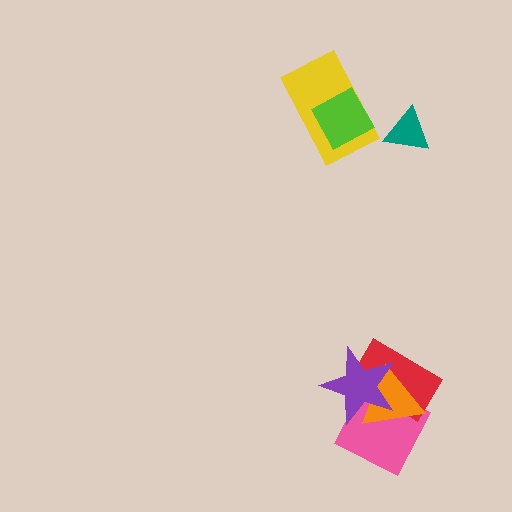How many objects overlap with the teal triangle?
0 objects overlap with the teal triangle.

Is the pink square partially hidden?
Yes, it is partially covered by another shape.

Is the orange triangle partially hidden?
Yes, it is partially covered by another shape.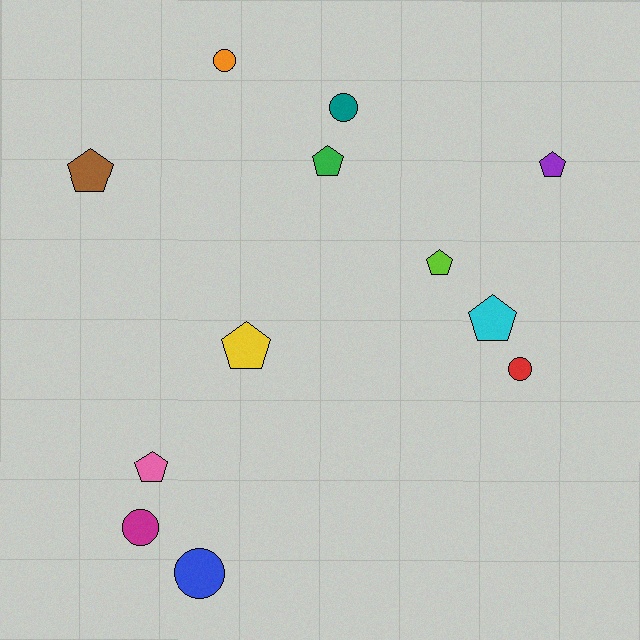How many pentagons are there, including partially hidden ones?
There are 7 pentagons.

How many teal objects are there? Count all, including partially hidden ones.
There is 1 teal object.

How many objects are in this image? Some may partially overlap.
There are 12 objects.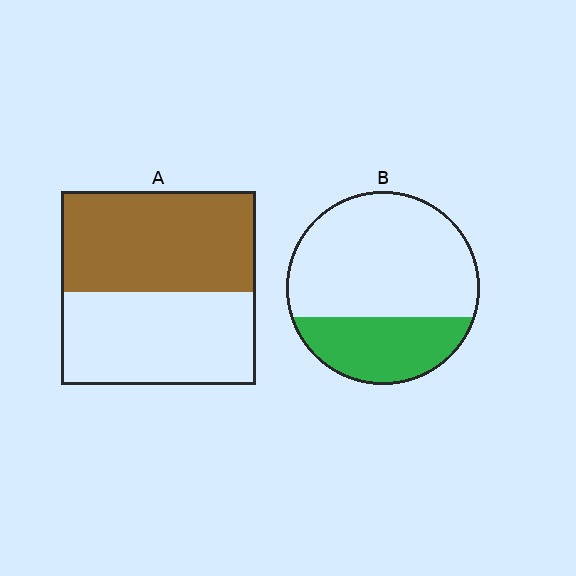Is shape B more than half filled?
No.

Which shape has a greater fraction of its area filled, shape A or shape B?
Shape A.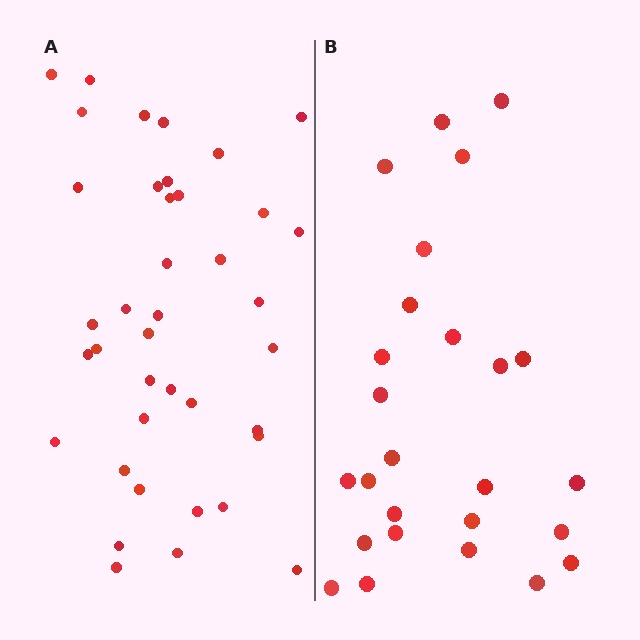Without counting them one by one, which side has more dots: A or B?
Region A (the left region) has more dots.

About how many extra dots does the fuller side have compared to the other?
Region A has approximately 15 more dots than region B.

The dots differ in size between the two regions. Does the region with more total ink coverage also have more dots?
No. Region B has more total ink coverage because its dots are larger, but region A actually contains more individual dots. Total area can be misleading — the number of items is what matters here.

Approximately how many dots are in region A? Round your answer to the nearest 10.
About 40 dots. (The exact count is 39, which rounds to 40.)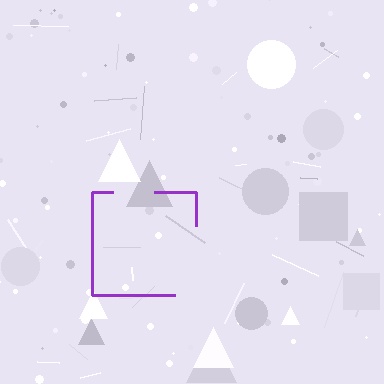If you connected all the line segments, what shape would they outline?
They would outline a square.